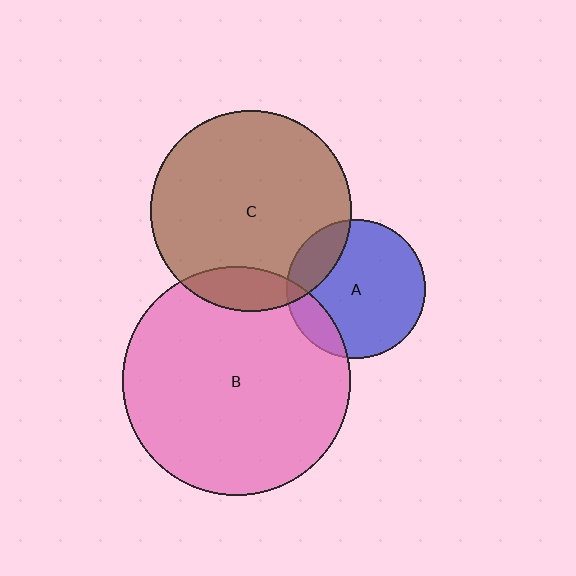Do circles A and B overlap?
Yes.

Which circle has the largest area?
Circle B (pink).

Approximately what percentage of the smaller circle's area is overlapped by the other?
Approximately 15%.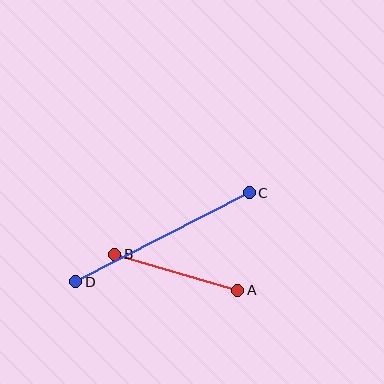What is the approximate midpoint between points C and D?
The midpoint is at approximately (163, 237) pixels.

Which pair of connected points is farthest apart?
Points C and D are farthest apart.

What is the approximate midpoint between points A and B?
The midpoint is at approximately (176, 272) pixels.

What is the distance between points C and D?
The distance is approximately 195 pixels.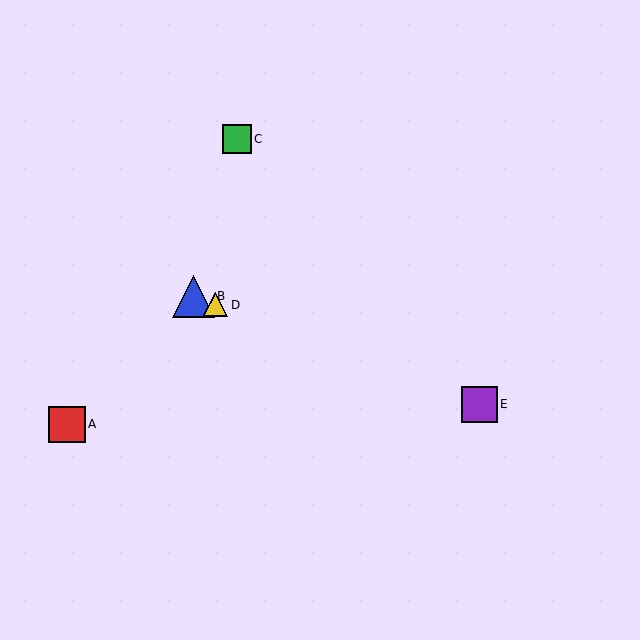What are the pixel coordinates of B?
Object B is at (193, 296).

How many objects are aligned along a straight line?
3 objects (B, D, E) are aligned along a straight line.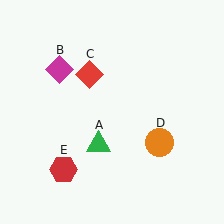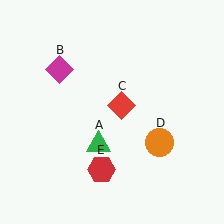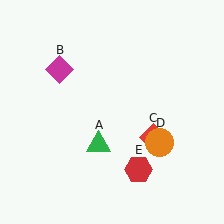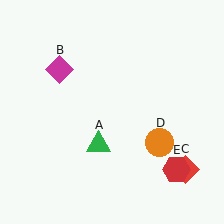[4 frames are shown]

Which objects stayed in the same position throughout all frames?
Green triangle (object A) and magenta diamond (object B) and orange circle (object D) remained stationary.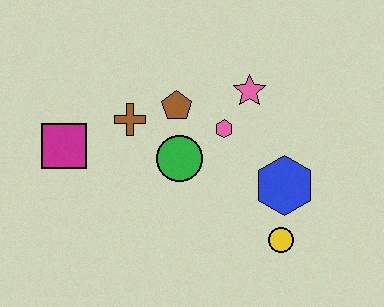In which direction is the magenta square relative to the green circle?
The magenta square is to the left of the green circle.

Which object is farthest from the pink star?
The magenta square is farthest from the pink star.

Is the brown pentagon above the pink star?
No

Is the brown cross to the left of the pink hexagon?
Yes